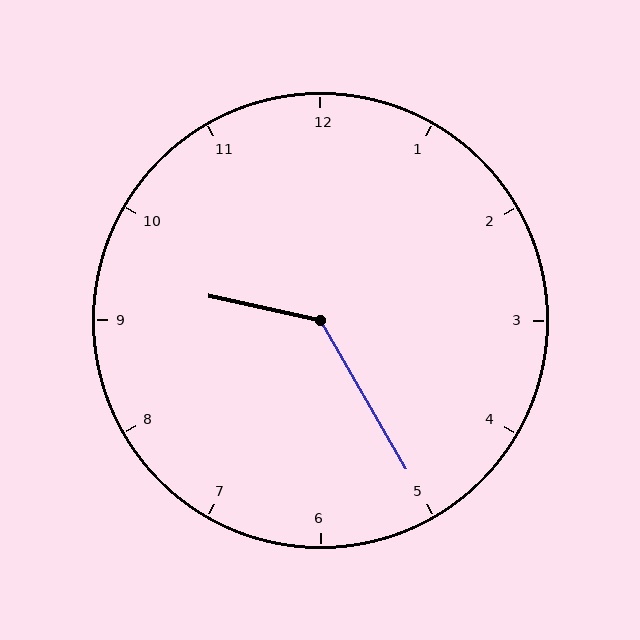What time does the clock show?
9:25.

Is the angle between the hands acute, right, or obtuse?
It is obtuse.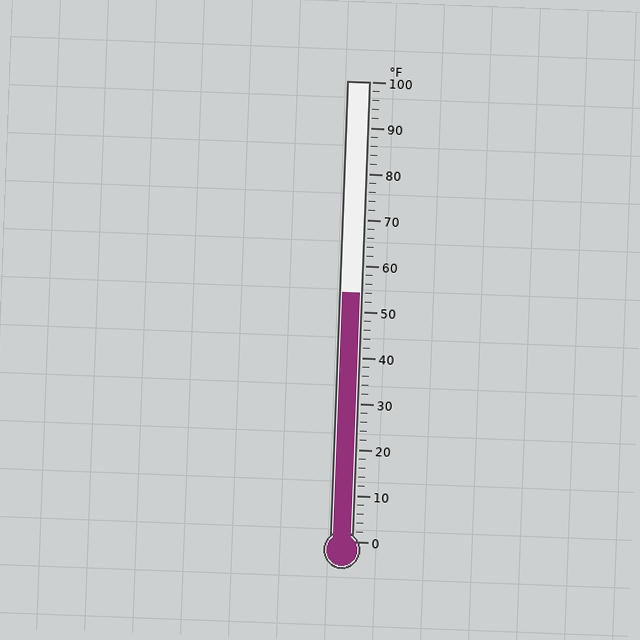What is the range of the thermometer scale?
The thermometer scale ranges from 0°F to 100°F.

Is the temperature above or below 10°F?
The temperature is above 10°F.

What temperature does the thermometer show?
The thermometer shows approximately 54°F.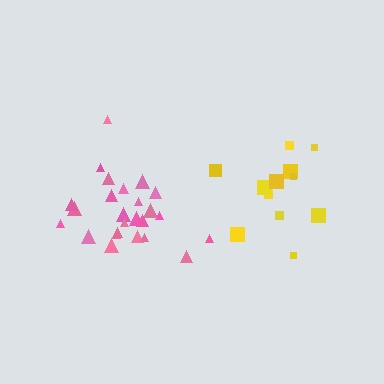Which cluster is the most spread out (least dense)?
Yellow.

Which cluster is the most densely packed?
Pink.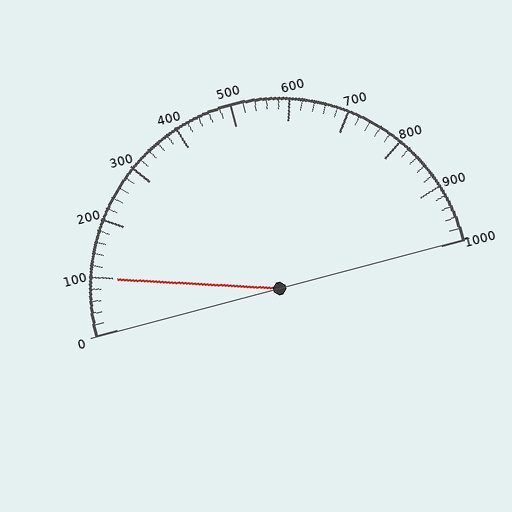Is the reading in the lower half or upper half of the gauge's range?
The reading is in the lower half of the range (0 to 1000).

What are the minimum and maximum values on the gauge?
The gauge ranges from 0 to 1000.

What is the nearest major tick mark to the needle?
The nearest major tick mark is 100.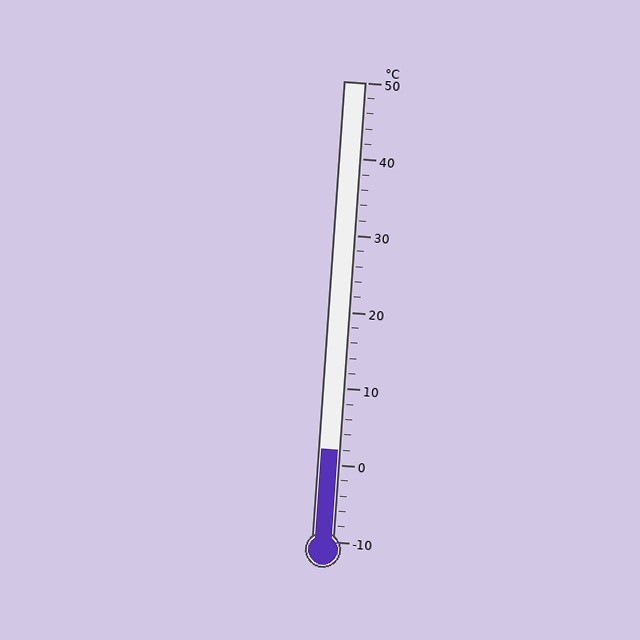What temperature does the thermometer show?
The thermometer shows approximately 2°C.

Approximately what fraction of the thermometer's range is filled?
The thermometer is filled to approximately 20% of its range.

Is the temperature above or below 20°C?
The temperature is below 20°C.